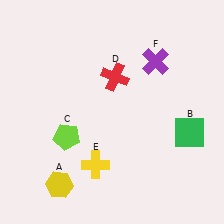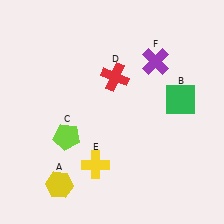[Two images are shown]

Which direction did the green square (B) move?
The green square (B) moved up.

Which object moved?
The green square (B) moved up.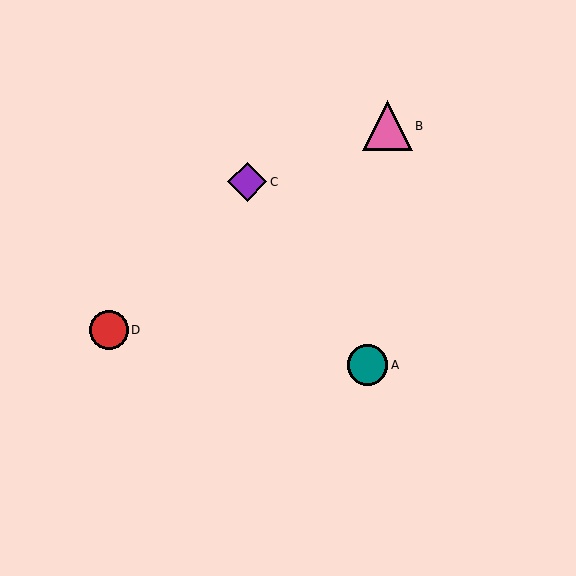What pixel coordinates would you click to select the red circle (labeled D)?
Click at (109, 330) to select the red circle D.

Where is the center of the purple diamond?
The center of the purple diamond is at (247, 182).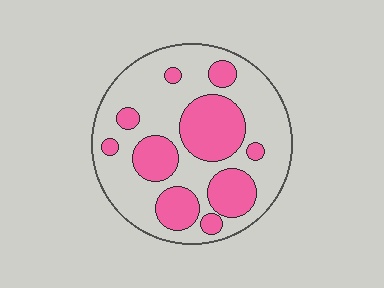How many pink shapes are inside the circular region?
10.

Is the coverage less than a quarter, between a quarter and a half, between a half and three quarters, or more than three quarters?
Between a quarter and a half.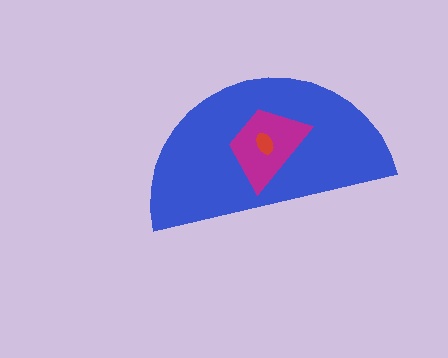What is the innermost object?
The red ellipse.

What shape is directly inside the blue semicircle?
The magenta trapezoid.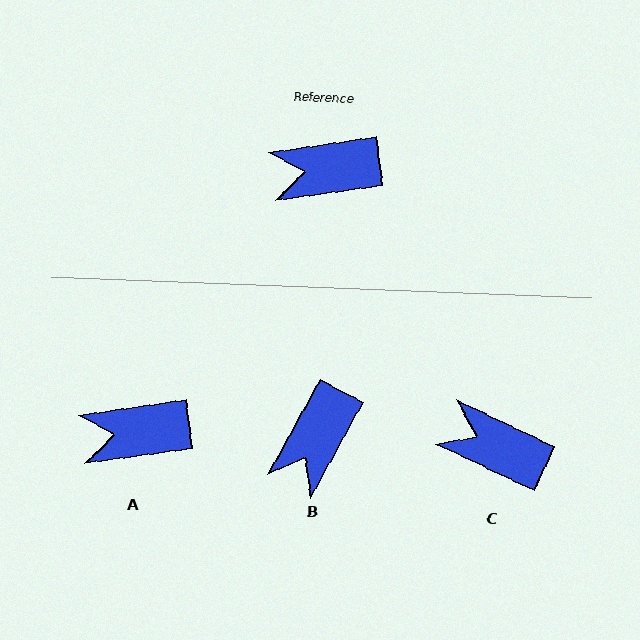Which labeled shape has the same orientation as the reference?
A.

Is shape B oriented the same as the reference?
No, it is off by about 53 degrees.